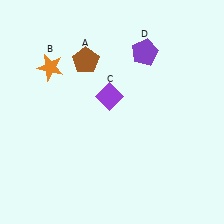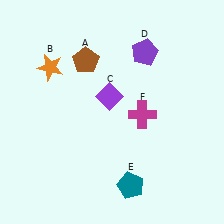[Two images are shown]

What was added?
A teal pentagon (E), a magenta cross (F) were added in Image 2.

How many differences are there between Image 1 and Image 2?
There are 2 differences between the two images.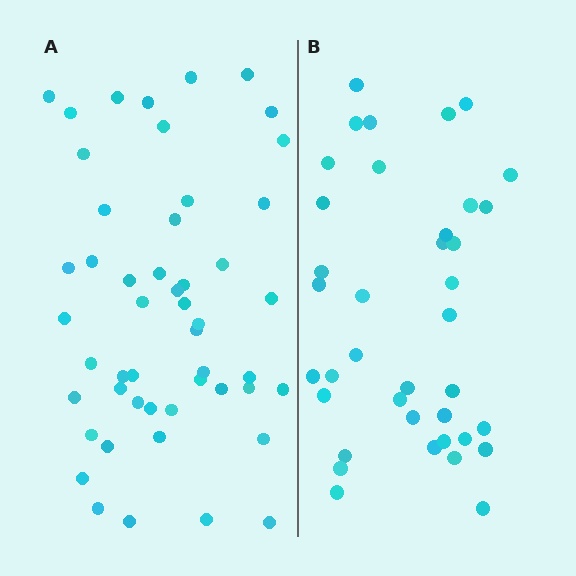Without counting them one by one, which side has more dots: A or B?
Region A (the left region) has more dots.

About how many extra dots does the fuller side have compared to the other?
Region A has roughly 12 or so more dots than region B.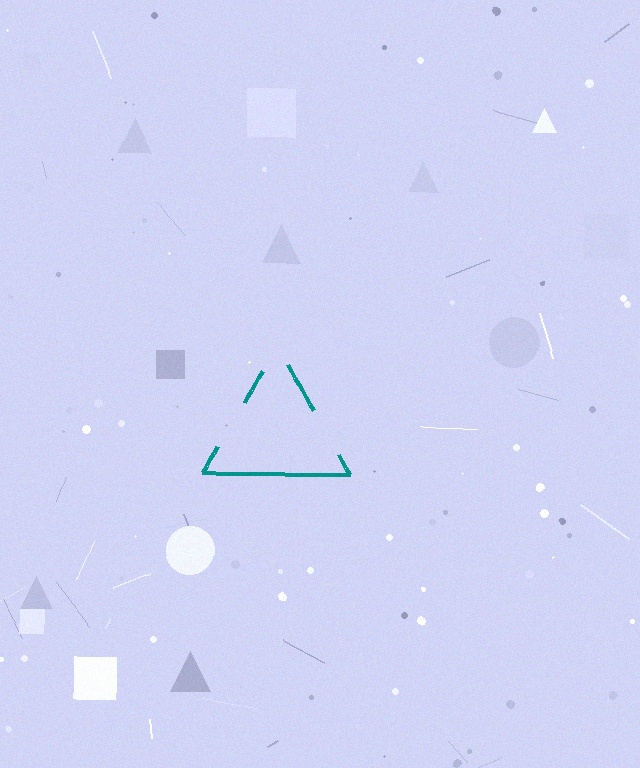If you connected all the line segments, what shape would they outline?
They would outline a triangle.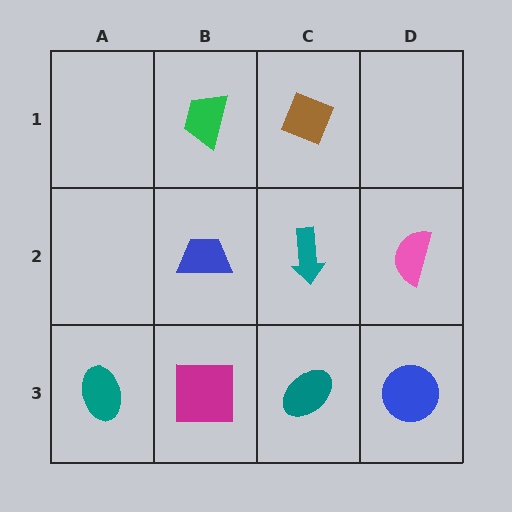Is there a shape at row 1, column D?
No, that cell is empty.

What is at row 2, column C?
A teal arrow.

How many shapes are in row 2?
3 shapes.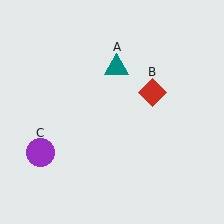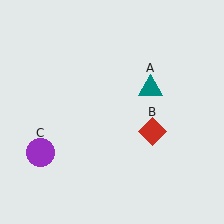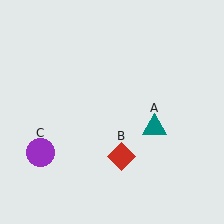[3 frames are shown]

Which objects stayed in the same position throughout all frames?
Purple circle (object C) remained stationary.